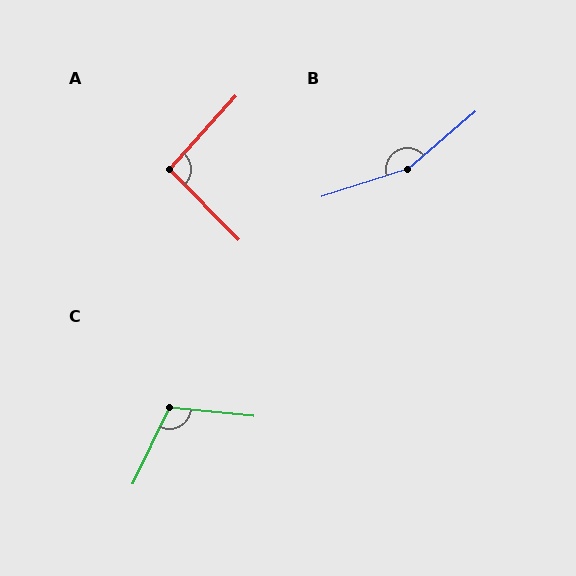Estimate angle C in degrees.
Approximately 110 degrees.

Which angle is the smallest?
A, at approximately 93 degrees.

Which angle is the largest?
B, at approximately 157 degrees.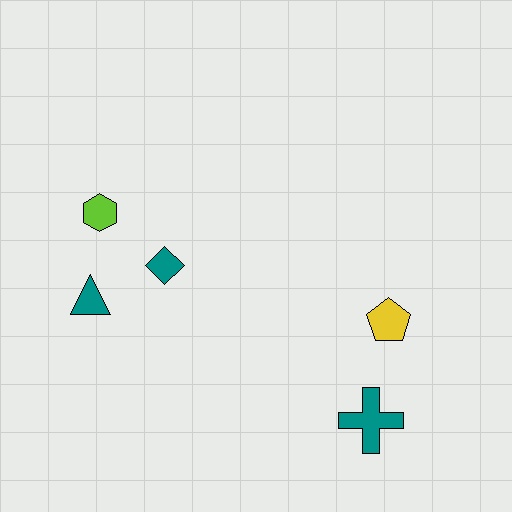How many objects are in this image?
There are 5 objects.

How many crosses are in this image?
There is 1 cross.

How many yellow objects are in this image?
There is 1 yellow object.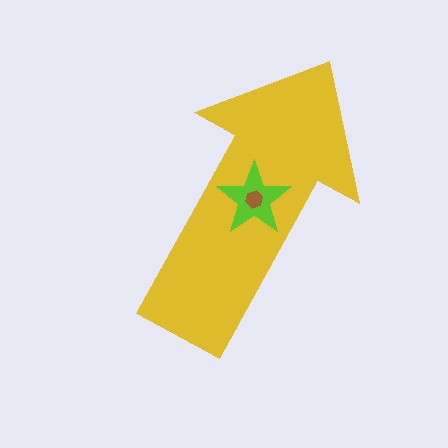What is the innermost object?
The brown hexagon.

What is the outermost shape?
The yellow arrow.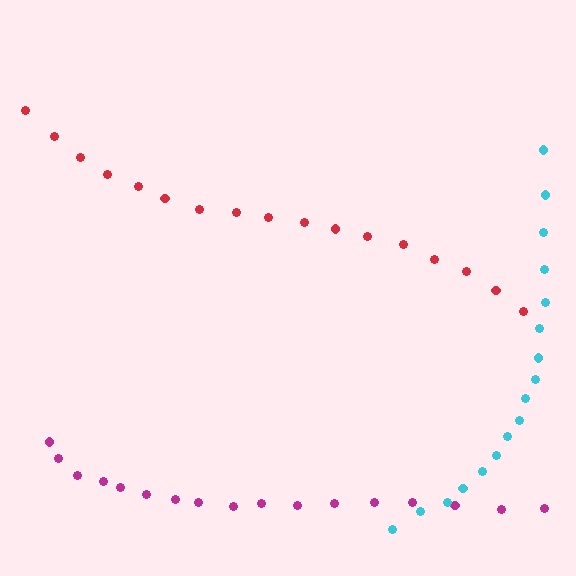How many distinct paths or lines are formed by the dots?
There are 3 distinct paths.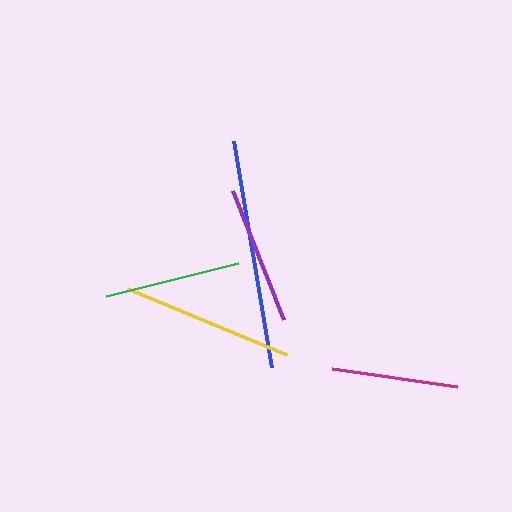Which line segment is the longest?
The blue line is the longest at approximately 229 pixels.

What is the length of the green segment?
The green segment is approximately 136 pixels long.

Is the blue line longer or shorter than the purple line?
The blue line is longer than the purple line.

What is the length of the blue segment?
The blue segment is approximately 229 pixels long.